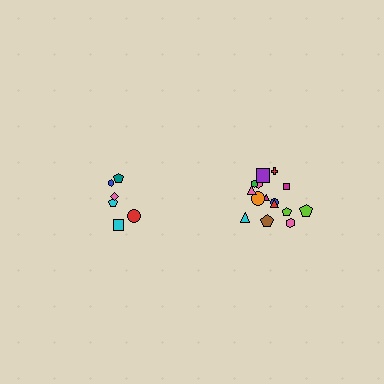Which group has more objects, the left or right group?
The right group.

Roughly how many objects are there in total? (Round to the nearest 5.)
Roughly 20 objects in total.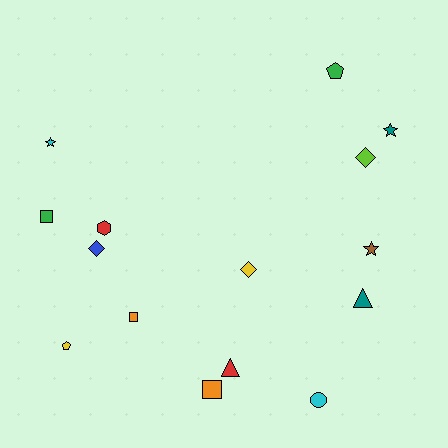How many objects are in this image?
There are 15 objects.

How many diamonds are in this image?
There are 3 diamonds.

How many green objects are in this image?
There are 2 green objects.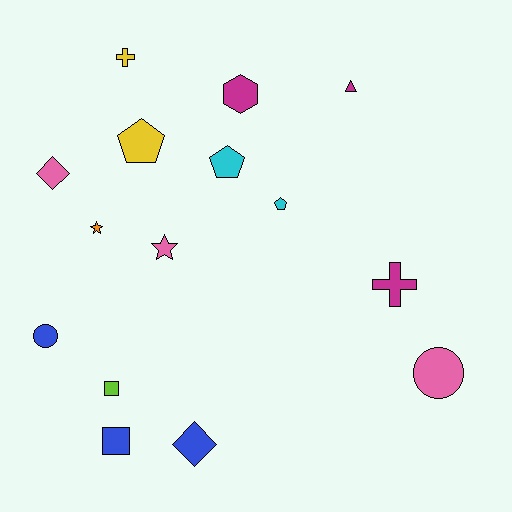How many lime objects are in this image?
There is 1 lime object.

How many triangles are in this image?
There is 1 triangle.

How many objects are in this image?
There are 15 objects.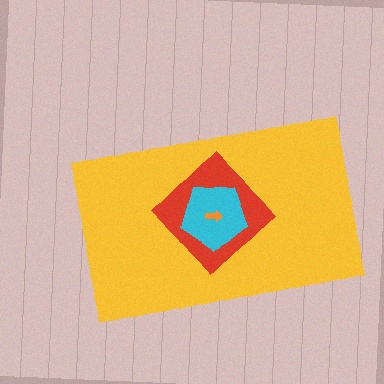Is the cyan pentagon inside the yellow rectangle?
Yes.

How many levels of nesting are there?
4.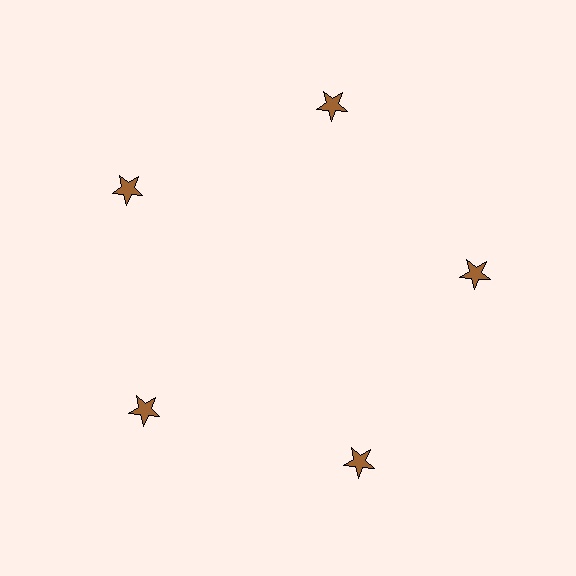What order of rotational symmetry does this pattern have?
This pattern has 5-fold rotational symmetry.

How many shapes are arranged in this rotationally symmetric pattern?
There are 5 shapes, arranged in 5 groups of 1.